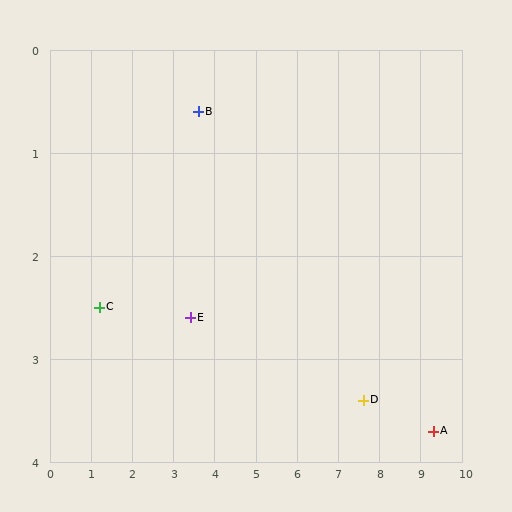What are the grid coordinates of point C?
Point C is at approximately (1.2, 2.5).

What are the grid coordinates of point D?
Point D is at approximately (7.6, 3.4).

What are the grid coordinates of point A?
Point A is at approximately (9.3, 3.7).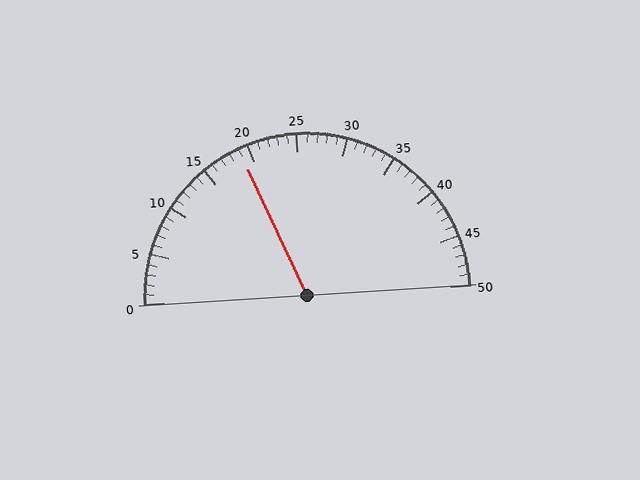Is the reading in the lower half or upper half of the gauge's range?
The reading is in the lower half of the range (0 to 50).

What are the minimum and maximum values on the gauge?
The gauge ranges from 0 to 50.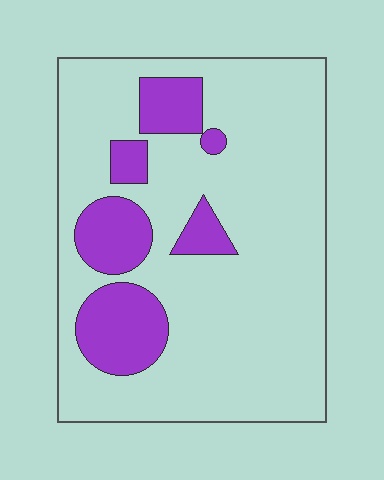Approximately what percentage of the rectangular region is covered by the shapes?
Approximately 20%.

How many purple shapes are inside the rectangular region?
6.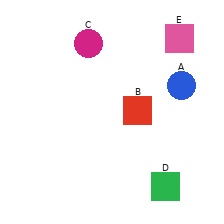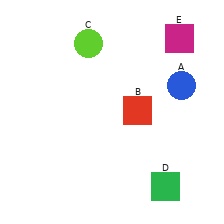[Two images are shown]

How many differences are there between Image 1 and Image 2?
There are 2 differences between the two images.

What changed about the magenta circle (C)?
In Image 1, C is magenta. In Image 2, it changed to lime.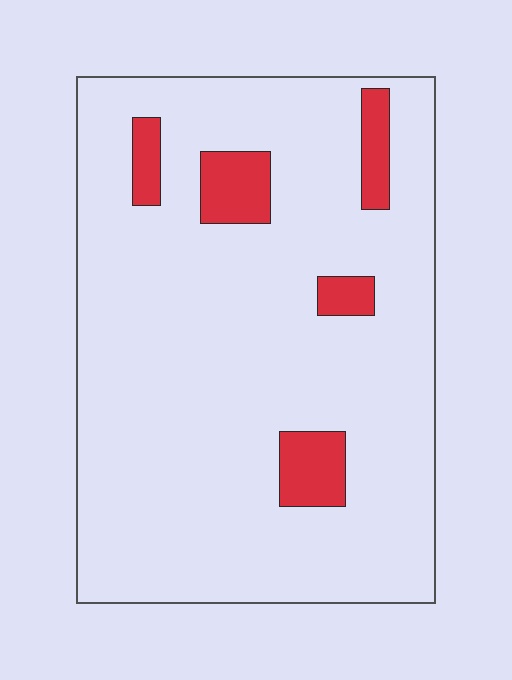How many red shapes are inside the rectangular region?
5.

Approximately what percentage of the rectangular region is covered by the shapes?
Approximately 10%.